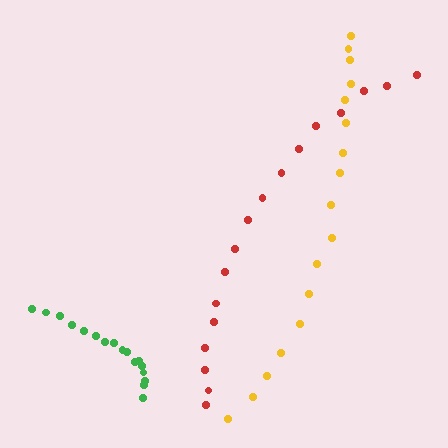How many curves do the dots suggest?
There are 3 distinct paths.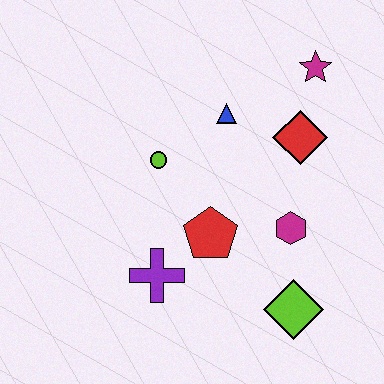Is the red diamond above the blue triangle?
No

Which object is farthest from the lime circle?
The lime diamond is farthest from the lime circle.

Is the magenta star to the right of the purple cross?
Yes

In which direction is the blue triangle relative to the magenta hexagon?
The blue triangle is above the magenta hexagon.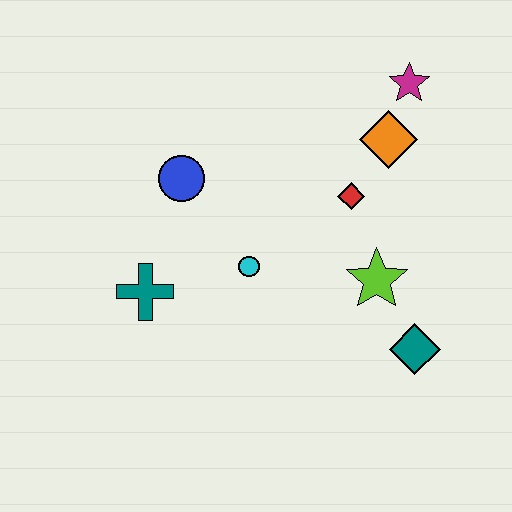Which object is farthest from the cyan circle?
The magenta star is farthest from the cyan circle.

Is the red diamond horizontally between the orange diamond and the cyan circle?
Yes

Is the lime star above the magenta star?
No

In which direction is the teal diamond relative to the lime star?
The teal diamond is below the lime star.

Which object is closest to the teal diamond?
The lime star is closest to the teal diamond.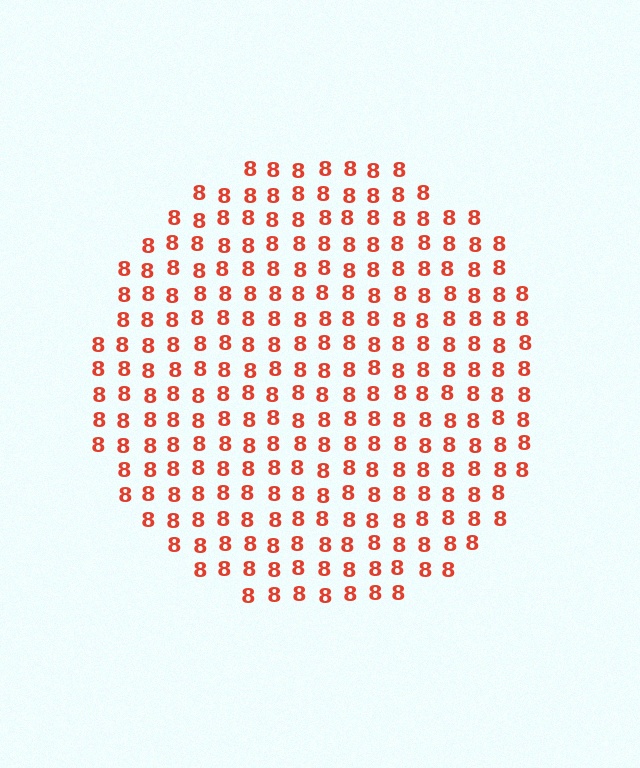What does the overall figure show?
The overall figure shows a circle.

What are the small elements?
The small elements are digit 8's.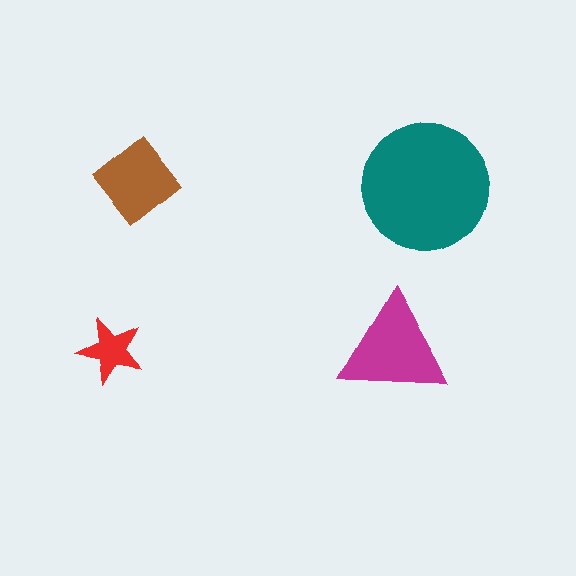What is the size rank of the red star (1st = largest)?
4th.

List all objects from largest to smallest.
The teal circle, the magenta triangle, the brown diamond, the red star.